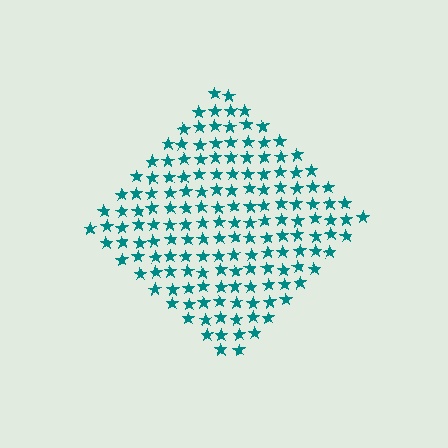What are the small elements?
The small elements are stars.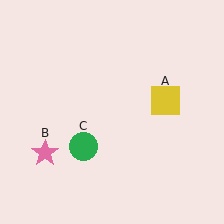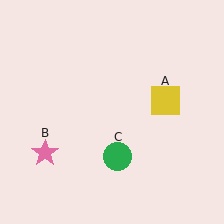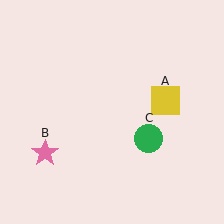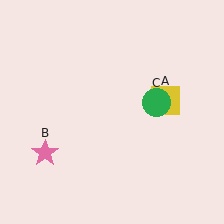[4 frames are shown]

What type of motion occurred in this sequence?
The green circle (object C) rotated counterclockwise around the center of the scene.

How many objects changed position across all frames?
1 object changed position: green circle (object C).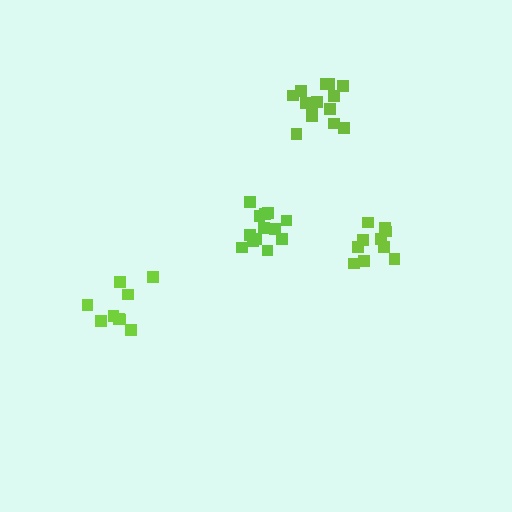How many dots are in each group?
Group 1: 14 dots, Group 2: 9 dots, Group 3: 13 dots, Group 4: 10 dots (46 total).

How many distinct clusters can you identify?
There are 4 distinct clusters.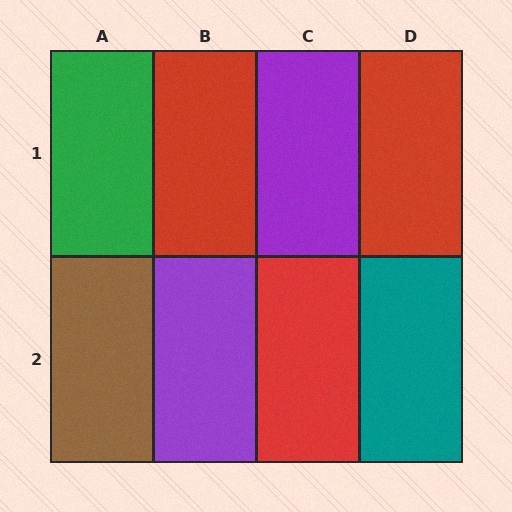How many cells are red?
3 cells are red.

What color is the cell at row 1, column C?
Purple.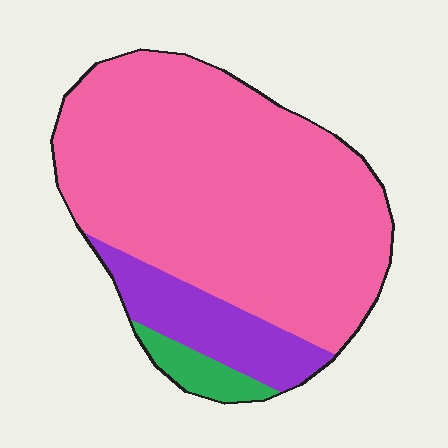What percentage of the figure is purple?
Purple takes up about one sixth (1/6) of the figure.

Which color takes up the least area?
Green, at roughly 5%.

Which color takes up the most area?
Pink, at roughly 80%.